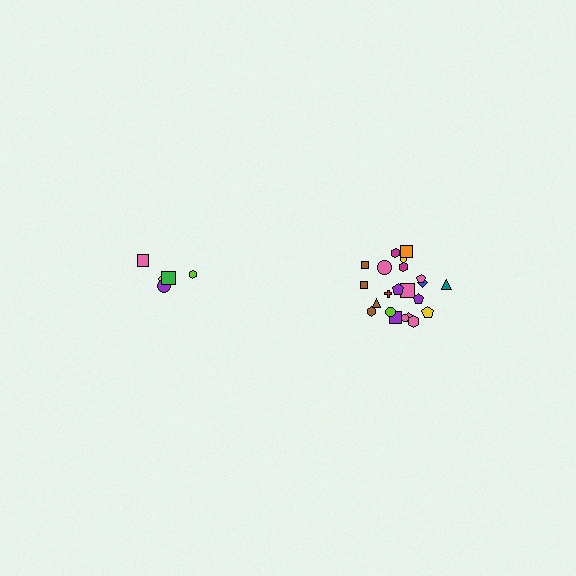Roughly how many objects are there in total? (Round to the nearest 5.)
Roughly 25 objects in total.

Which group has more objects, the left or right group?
The right group.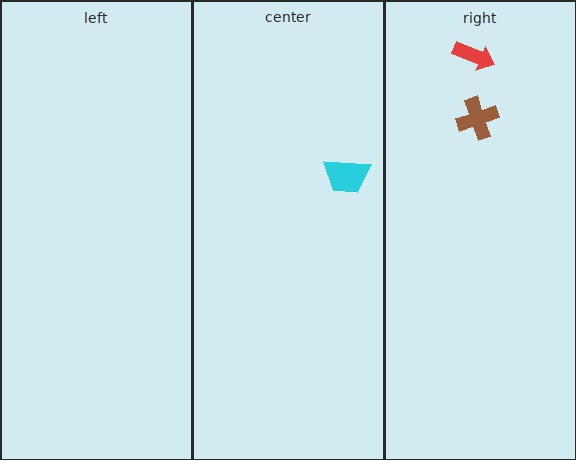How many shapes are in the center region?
1.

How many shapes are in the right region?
2.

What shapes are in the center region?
The cyan trapezoid.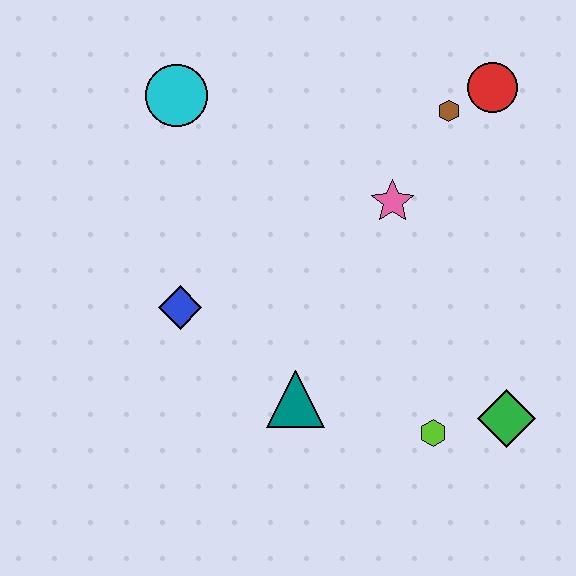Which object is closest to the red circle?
The brown hexagon is closest to the red circle.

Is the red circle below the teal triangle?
No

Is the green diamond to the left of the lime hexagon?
No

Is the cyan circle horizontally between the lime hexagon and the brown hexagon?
No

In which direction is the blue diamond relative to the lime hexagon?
The blue diamond is to the left of the lime hexagon.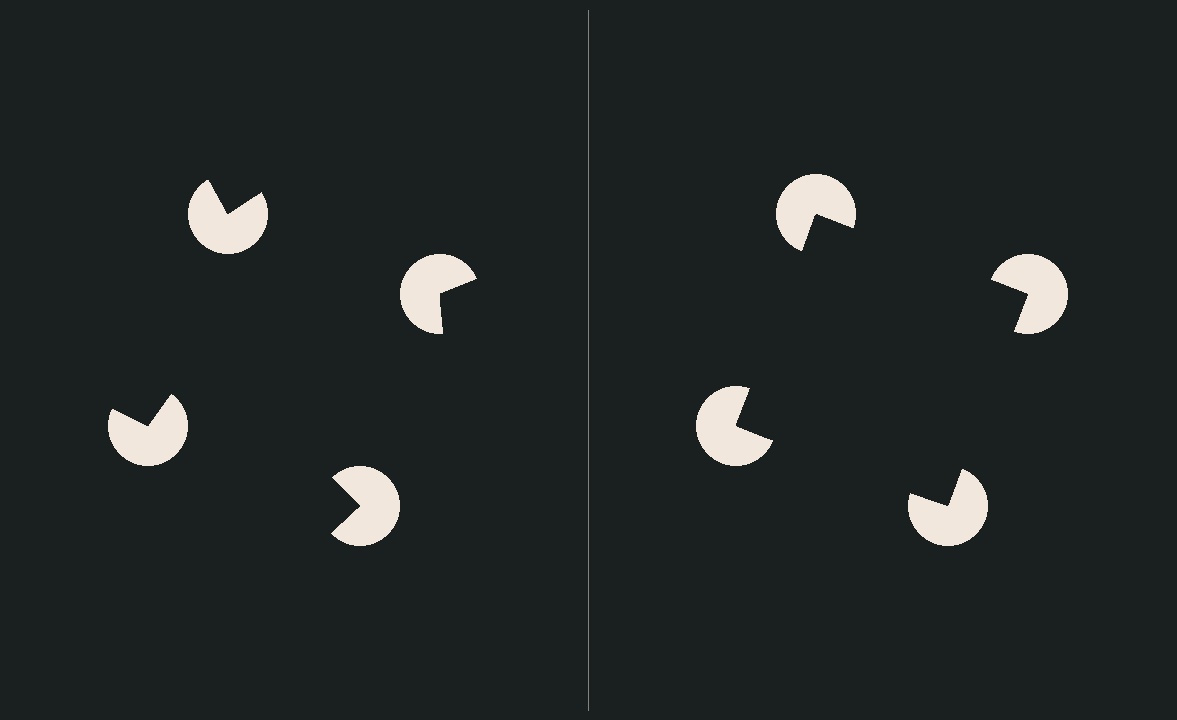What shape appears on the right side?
An illusory square.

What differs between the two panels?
The pac-man discs are positioned identically on both sides; only the wedge orientations differ. On the right they align to a square; on the left they are misaligned.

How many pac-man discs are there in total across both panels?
8 — 4 on each side.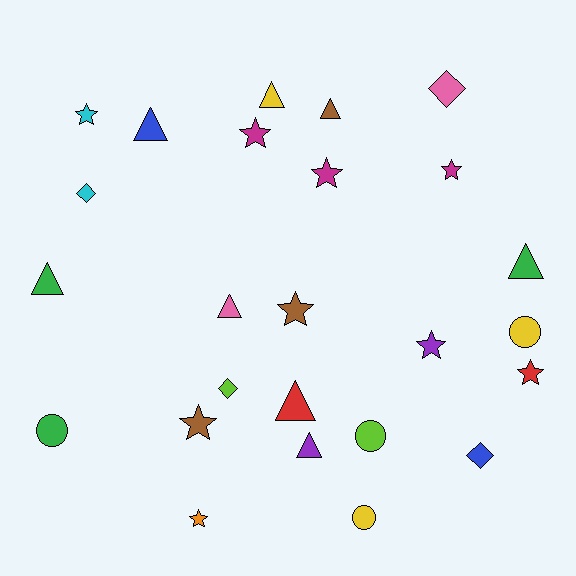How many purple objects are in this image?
There are 2 purple objects.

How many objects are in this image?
There are 25 objects.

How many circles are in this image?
There are 4 circles.